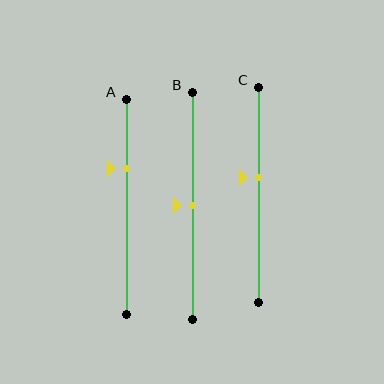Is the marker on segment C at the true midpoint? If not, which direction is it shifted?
No, the marker on segment C is shifted upward by about 8% of the segment length.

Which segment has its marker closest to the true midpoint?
Segment B has its marker closest to the true midpoint.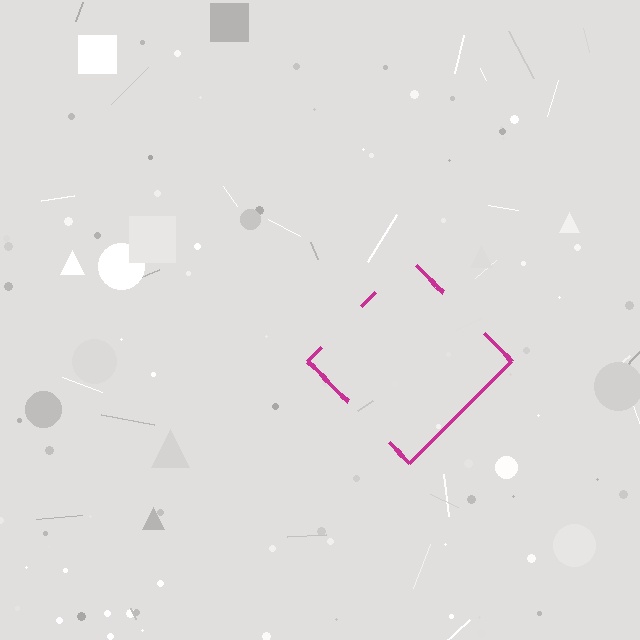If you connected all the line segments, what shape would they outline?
They would outline a diamond.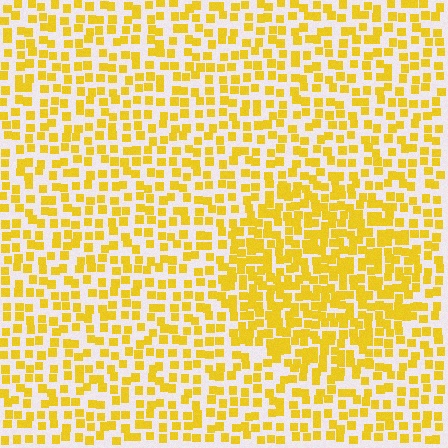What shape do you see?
I see a circle.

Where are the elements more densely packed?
The elements are more densely packed inside the circle boundary.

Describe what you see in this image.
The image contains small yellow elements arranged at two different densities. A circle-shaped region is visible where the elements are more densely packed than the surrounding area.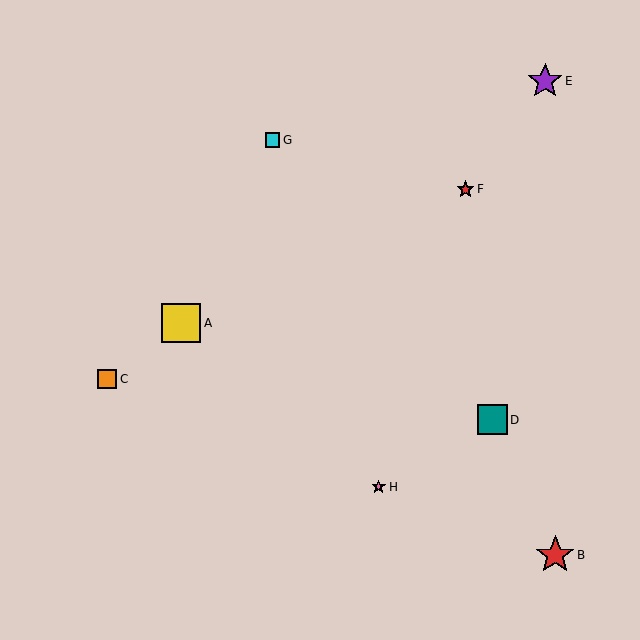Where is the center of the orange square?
The center of the orange square is at (107, 379).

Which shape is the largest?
The yellow square (labeled A) is the largest.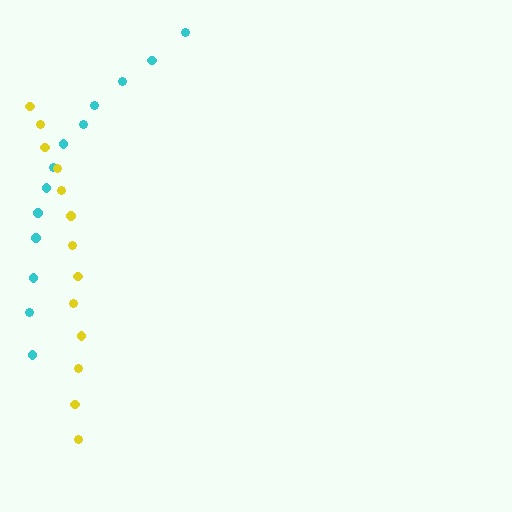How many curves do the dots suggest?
There are 2 distinct paths.